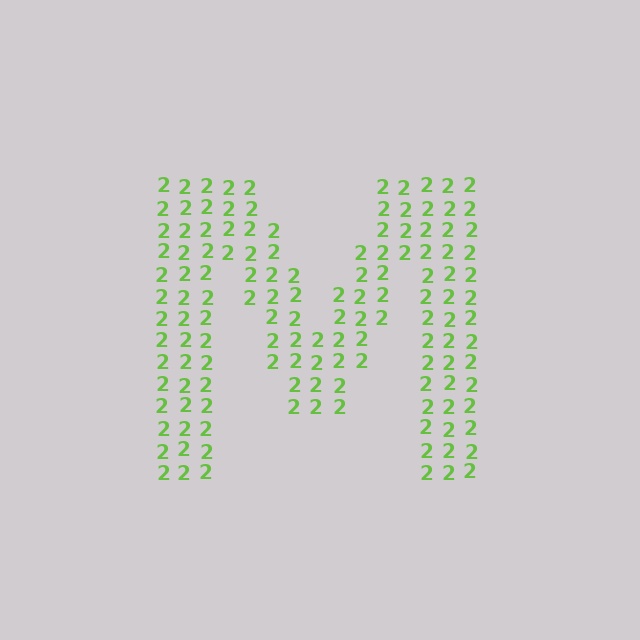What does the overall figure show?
The overall figure shows the letter M.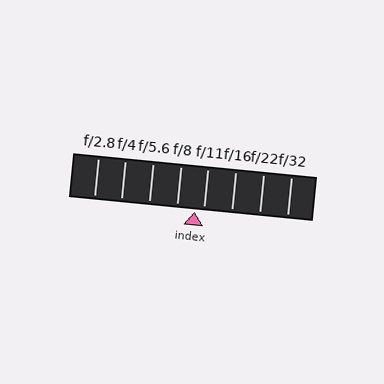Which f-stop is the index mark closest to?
The index mark is closest to f/11.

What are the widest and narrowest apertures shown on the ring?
The widest aperture shown is f/2.8 and the narrowest is f/32.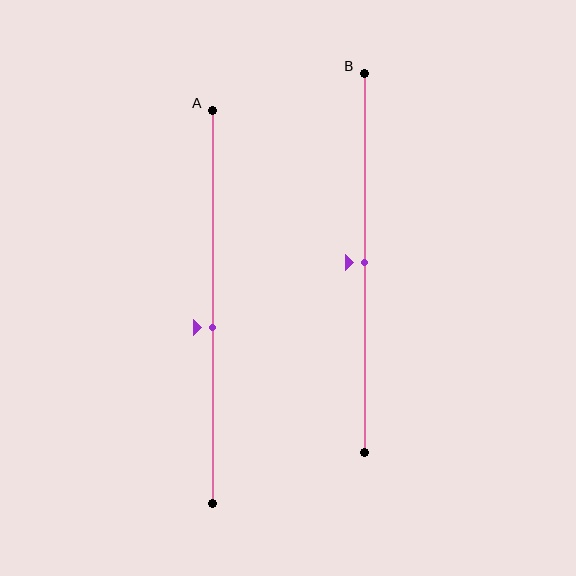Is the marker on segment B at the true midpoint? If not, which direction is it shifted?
Yes, the marker on segment B is at the true midpoint.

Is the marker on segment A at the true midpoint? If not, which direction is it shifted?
No, the marker on segment A is shifted downward by about 5% of the segment length.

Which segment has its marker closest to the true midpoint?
Segment B has its marker closest to the true midpoint.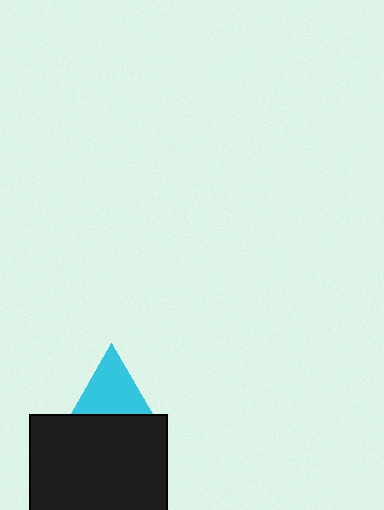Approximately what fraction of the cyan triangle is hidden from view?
Roughly 33% of the cyan triangle is hidden behind the black square.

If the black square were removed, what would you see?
You would see the complete cyan triangle.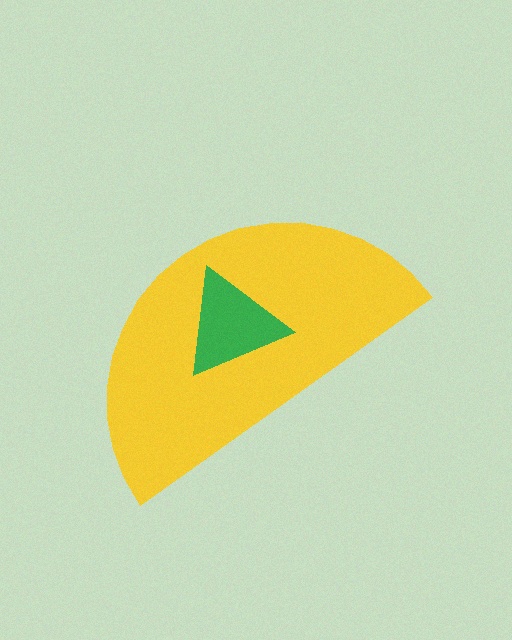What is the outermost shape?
The yellow semicircle.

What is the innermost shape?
The green triangle.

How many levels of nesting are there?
2.